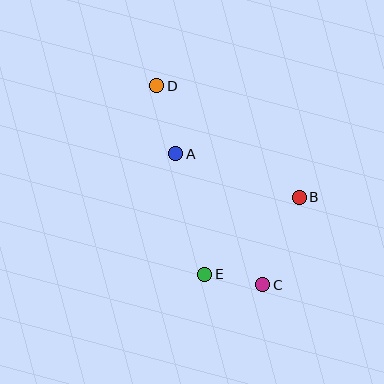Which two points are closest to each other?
Points C and E are closest to each other.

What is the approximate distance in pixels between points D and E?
The distance between D and E is approximately 194 pixels.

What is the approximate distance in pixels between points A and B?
The distance between A and B is approximately 131 pixels.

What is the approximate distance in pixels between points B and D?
The distance between B and D is approximately 181 pixels.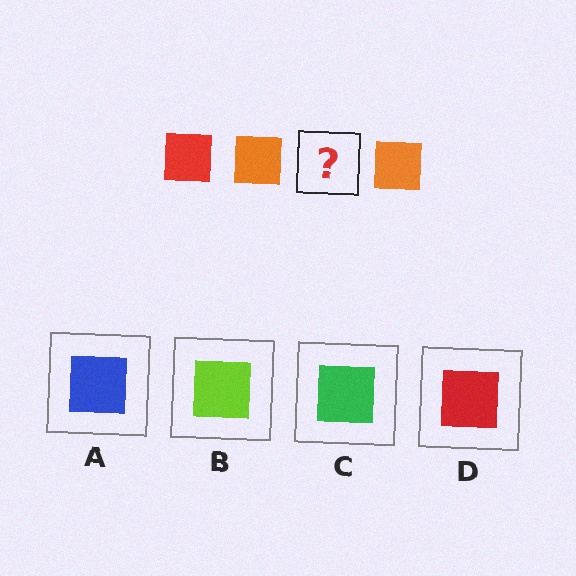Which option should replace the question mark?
Option D.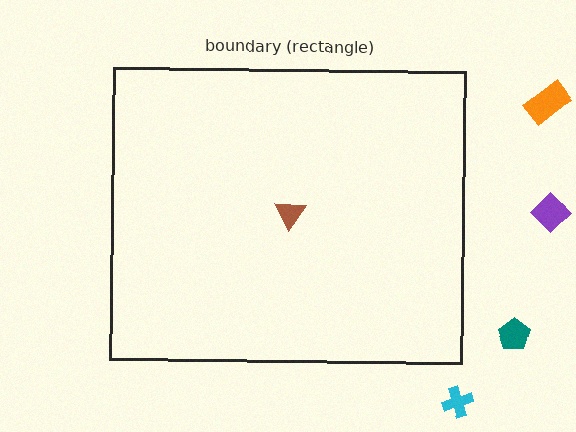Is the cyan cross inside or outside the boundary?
Outside.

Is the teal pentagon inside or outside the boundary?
Outside.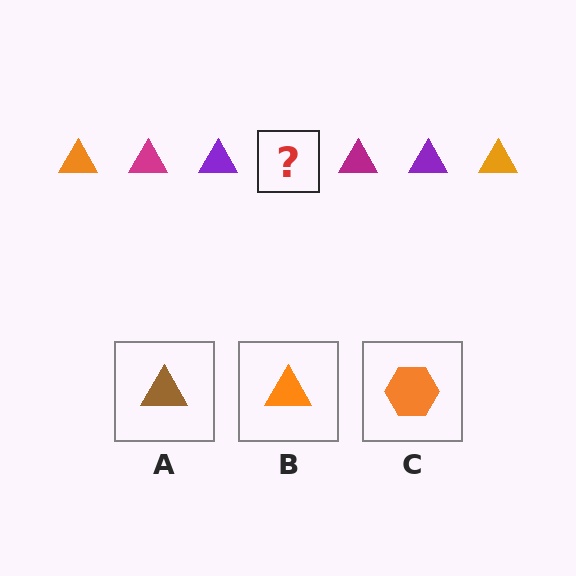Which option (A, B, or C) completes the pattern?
B.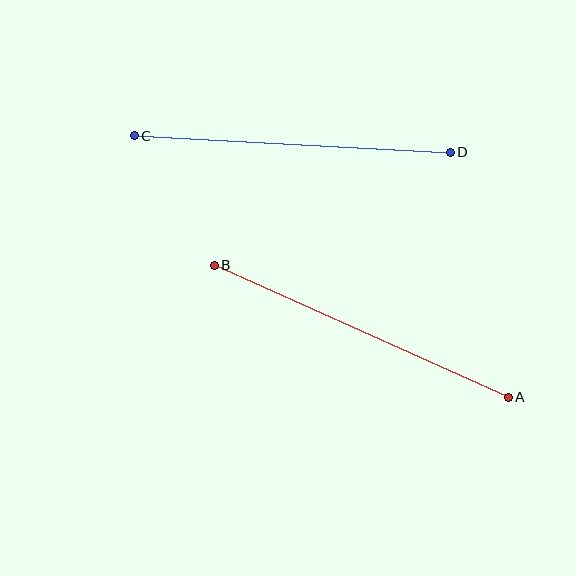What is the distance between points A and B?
The distance is approximately 322 pixels.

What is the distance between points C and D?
The distance is approximately 316 pixels.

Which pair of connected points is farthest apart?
Points A and B are farthest apart.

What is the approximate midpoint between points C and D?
The midpoint is at approximately (292, 144) pixels.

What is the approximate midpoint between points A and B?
The midpoint is at approximately (361, 331) pixels.